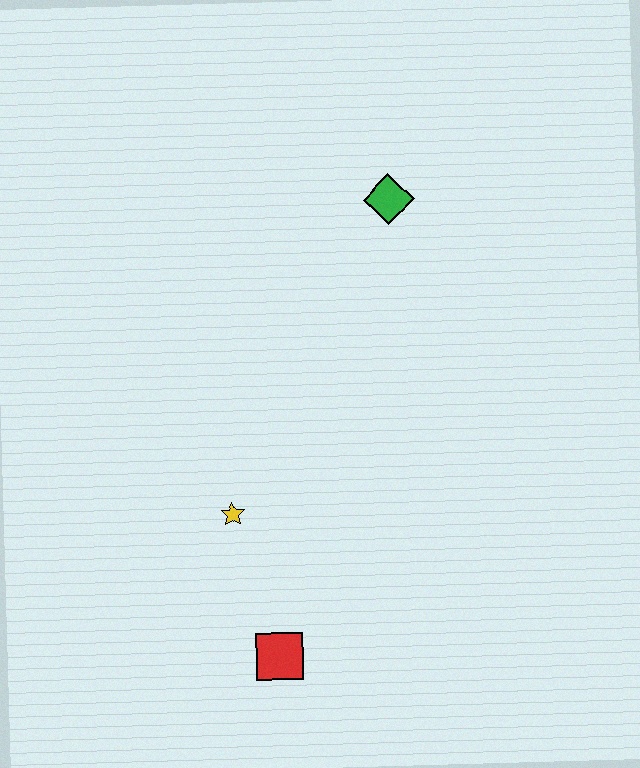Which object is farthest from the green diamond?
The red square is farthest from the green diamond.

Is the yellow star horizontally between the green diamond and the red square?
No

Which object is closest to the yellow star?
The red square is closest to the yellow star.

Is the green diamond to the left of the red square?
No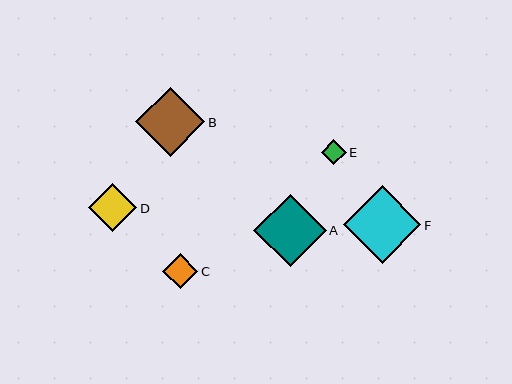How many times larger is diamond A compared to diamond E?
Diamond A is approximately 2.9 times the size of diamond E.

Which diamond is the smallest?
Diamond E is the smallest with a size of approximately 25 pixels.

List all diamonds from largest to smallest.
From largest to smallest: F, A, B, D, C, E.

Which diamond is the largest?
Diamond F is the largest with a size of approximately 77 pixels.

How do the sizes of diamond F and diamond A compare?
Diamond F and diamond A are approximately the same size.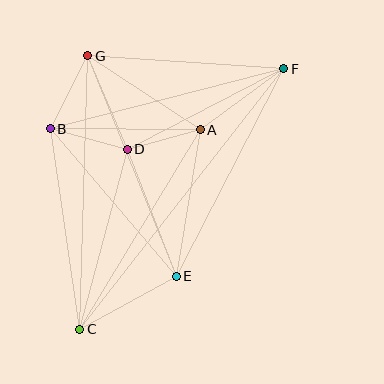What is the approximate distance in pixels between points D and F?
The distance between D and F is approximately 176 pixels.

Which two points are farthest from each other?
Points C and F are farthest from each other.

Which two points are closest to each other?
Points A and D are closest to each other.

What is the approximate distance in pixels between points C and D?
The distance between C and D is approximately 186 pixels.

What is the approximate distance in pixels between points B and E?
The distance between B and E is approximately 194 pixels.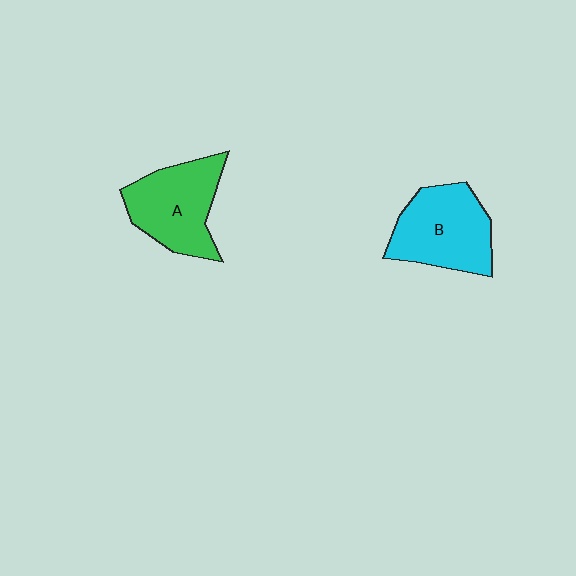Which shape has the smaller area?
Shape A (green).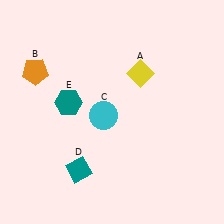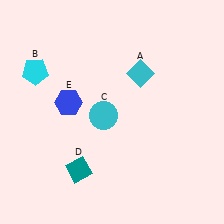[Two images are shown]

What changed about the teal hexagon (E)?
In Image 1, E is teal. In Image 2, it changed to blue.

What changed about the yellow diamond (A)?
In Image 1, A is yellow. In Image 2, it changed to cyan.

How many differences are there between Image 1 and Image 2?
There are 3 differences between the two images.